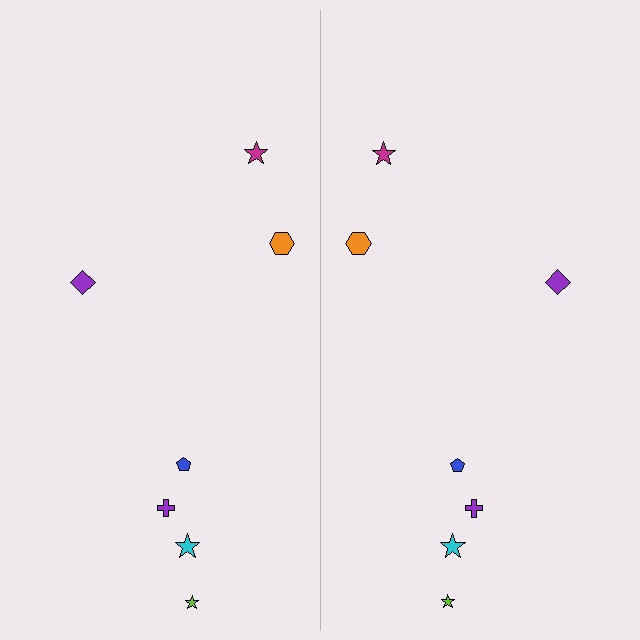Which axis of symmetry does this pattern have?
The pattern has a vertical axis of symmetry running through the center of the image.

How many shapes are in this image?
There are 14 shapes in this image.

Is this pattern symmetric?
Yes, this pattern has bilateral (reflection) symmetry.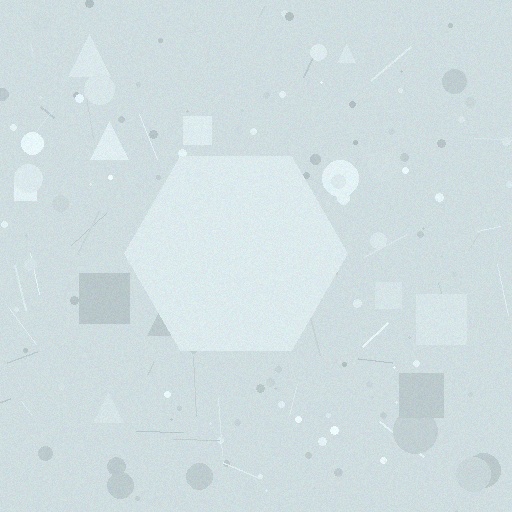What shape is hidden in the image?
A hexagon is hidden in the image.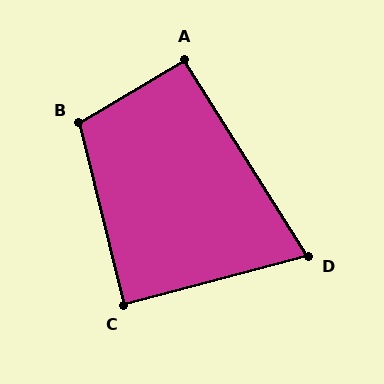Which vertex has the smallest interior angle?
D, at approximately 73 degrees.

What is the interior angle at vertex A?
Approximately 91 degrees (approximately right).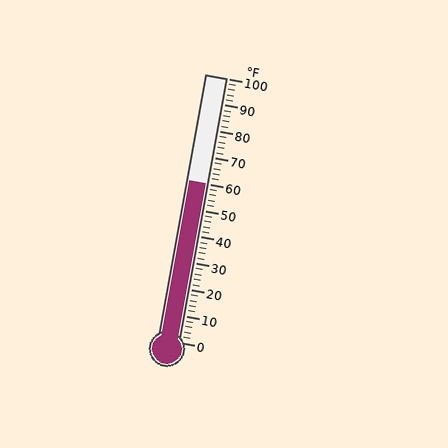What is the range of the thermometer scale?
The thermometer scale ranges from 0°F to 100°F.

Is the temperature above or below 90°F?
The temperature is below 90°F.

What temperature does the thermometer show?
The thermometer shows approximately 60°F.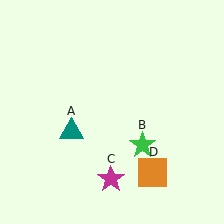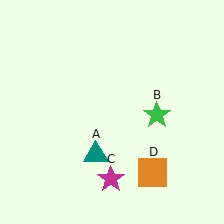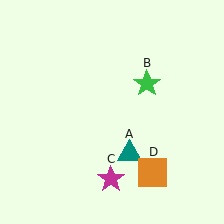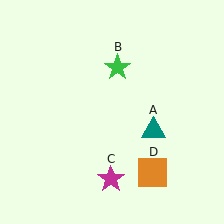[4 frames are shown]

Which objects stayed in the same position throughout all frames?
Magenta star (object C) and orange square (object D) remained stationary.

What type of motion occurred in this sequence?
The teal triangle (object A), green star (object B) rotated counterclockwise around the center of the scene.